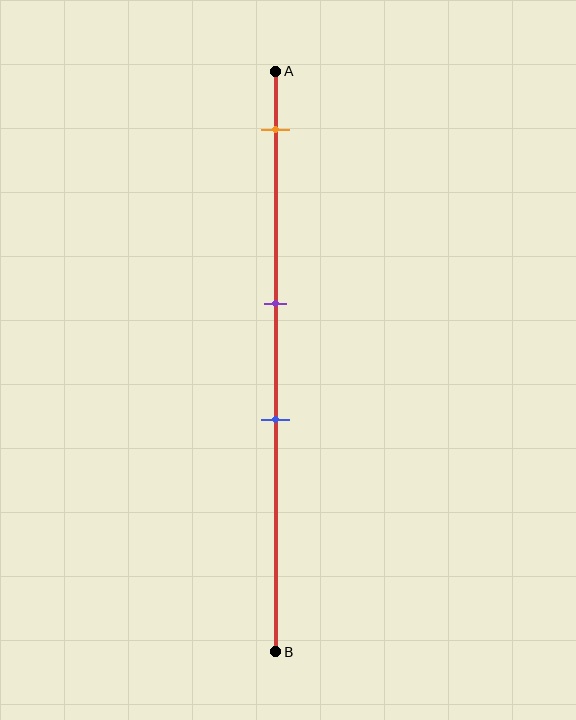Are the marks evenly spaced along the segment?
No, the marks are not evenly spaced.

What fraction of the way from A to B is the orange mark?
The orange mark is approximately 10% (0.1) of the way from A to B.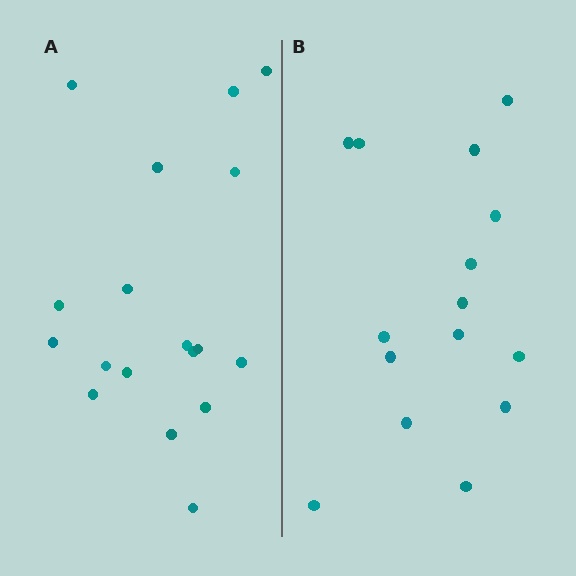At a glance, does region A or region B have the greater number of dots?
Region A (the left region) has more dots.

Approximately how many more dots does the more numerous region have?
Region A has just a few more — roughly 2 or 3 more dots than region B.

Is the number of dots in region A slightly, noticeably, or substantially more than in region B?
Region A has only slightly more — the two regions are fairly close. The ratio is roughly 1.2 to 1.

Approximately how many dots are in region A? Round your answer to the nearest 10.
About 20 dots. (The exact count is 18, which rounds to 20.)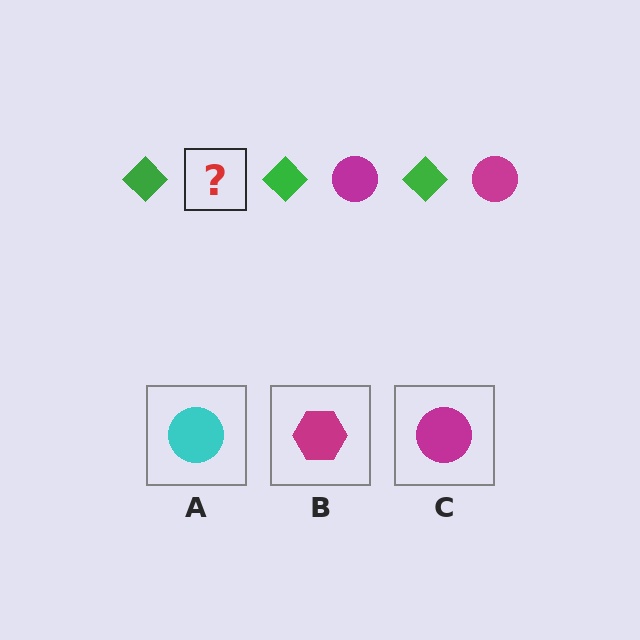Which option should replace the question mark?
Option C.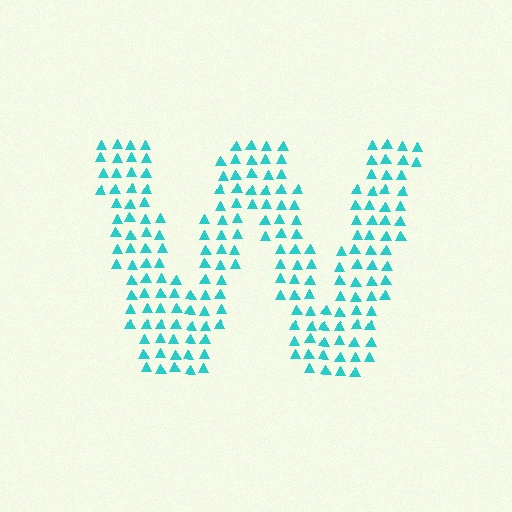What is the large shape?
The large shape is the letter W.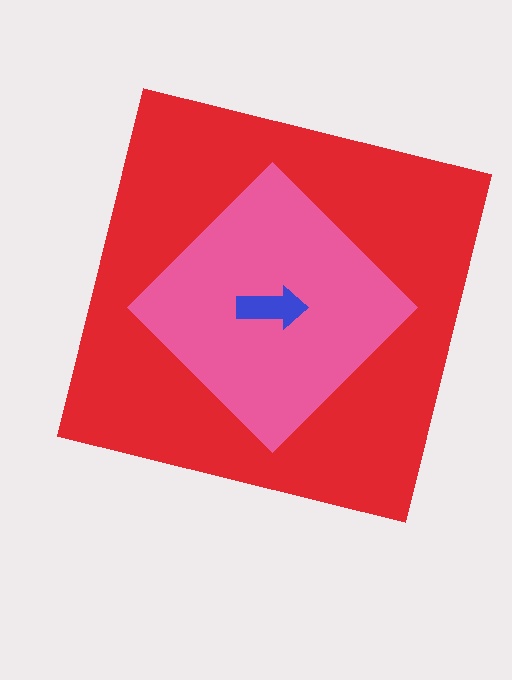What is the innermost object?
The blue arrow.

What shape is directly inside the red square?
The pink diamond.